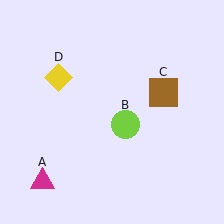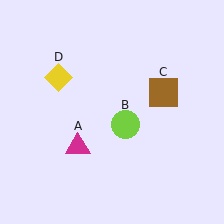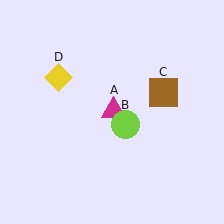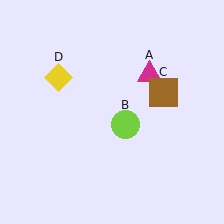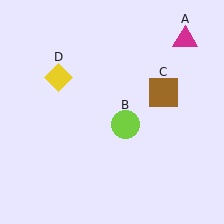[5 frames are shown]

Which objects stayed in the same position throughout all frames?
Lime circle (object B) and brown square (object C) and yellow diamond (object D) remained stationary.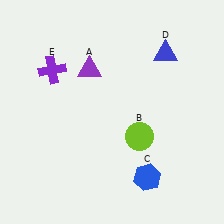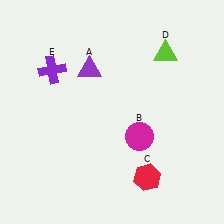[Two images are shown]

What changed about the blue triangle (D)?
In Image 1, D is blue. In Image 2, it changed to lime.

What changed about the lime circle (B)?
In Image 1, B is lime. In Image 2, it changed to magenta.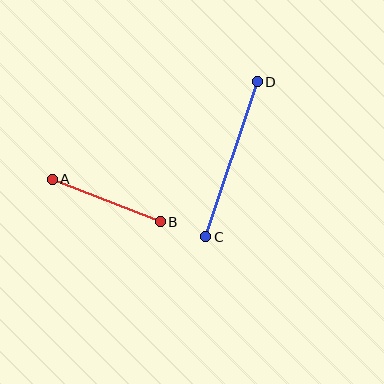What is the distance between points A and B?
The distance is approximately 116 pixels.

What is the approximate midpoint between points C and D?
The midpoint is at approximately (232, 159) pixels.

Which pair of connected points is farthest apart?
Points C and D are farthest apart.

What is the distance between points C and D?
The distance is approximately 164 pixels.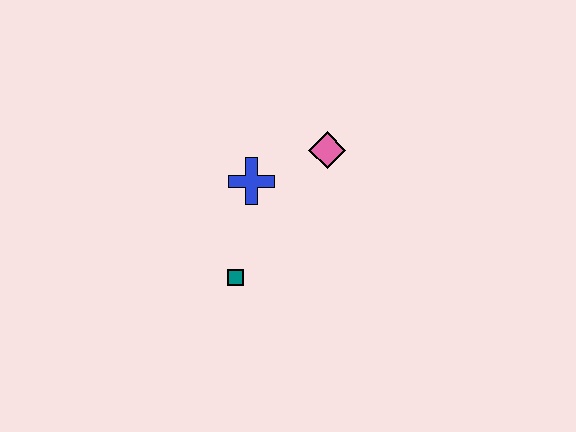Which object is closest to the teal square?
The blue cross is closest to the teal square.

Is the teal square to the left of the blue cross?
Yes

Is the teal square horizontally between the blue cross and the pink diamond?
No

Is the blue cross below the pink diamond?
Yes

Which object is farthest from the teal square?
The pink diamond is farthest from the teal square.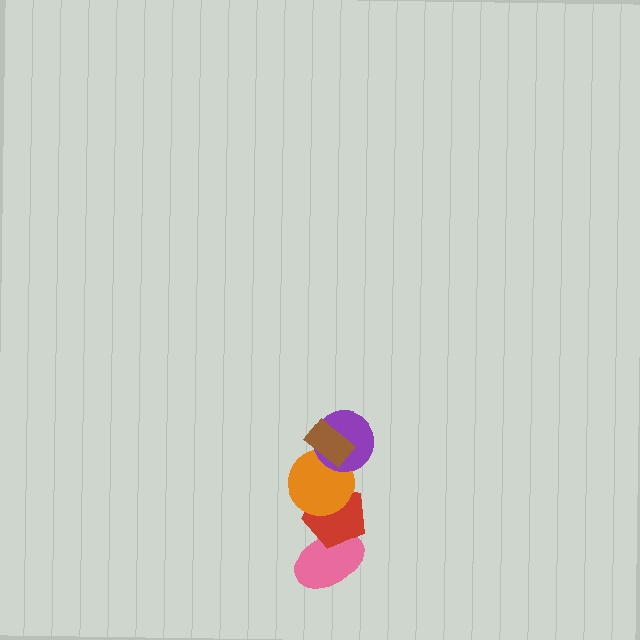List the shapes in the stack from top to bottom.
From top to bottom: the brown rectangle, the purple circle, the orange circle, the red pentagon, the pink ellipse.